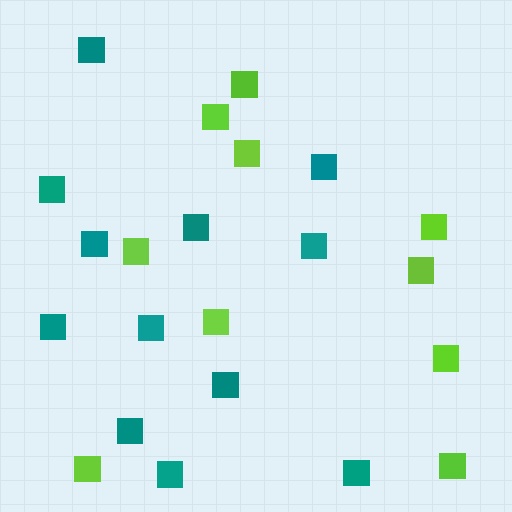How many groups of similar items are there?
There are 2 groups: one group of lime squares (10) and one group of teal squares (12).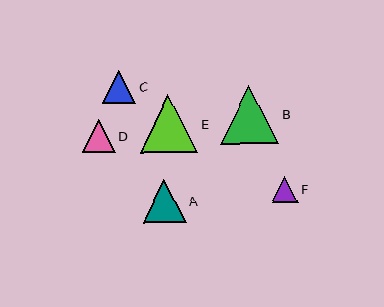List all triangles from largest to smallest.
From largest to smallest: B, E, A, C, D, F.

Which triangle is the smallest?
Triangle F is the smallest with a size of approximately 26 pixels.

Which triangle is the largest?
Triangle B is the largest with a size of approximately 58 pixels.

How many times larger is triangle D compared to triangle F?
Triangle D is approximately 1.3 times the size of triangle F.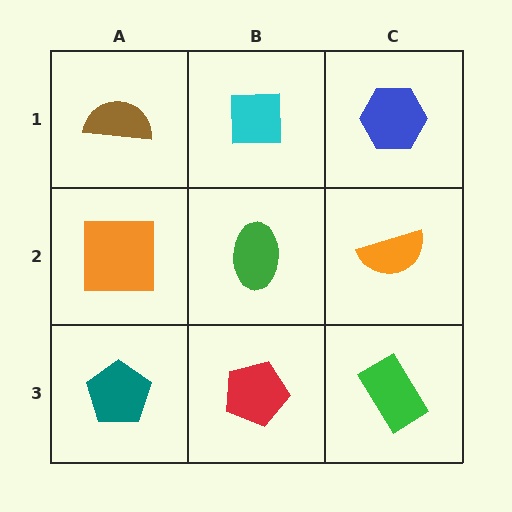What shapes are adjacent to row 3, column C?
An orange semicircle (row 2, column C), a red pentagon (row 3, column B).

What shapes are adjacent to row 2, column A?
A brown semicircle (row 1, column A), a teal pentagon (row 3, column A), a green ellipse (row 2, column B).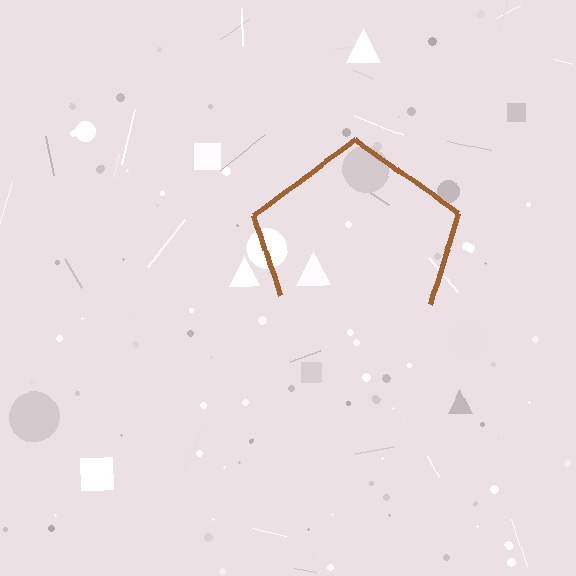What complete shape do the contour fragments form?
The contour fragments form a pentagon.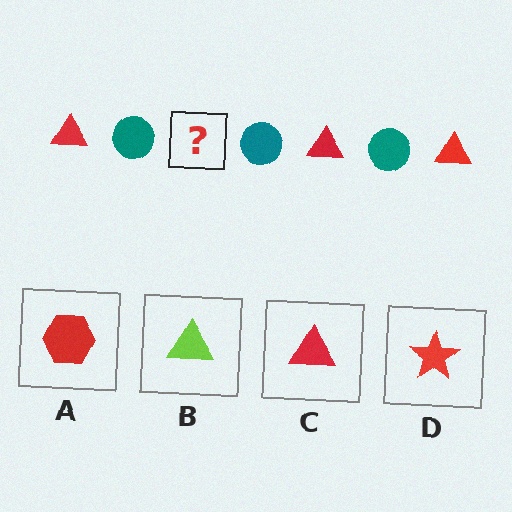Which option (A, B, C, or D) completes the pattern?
C.